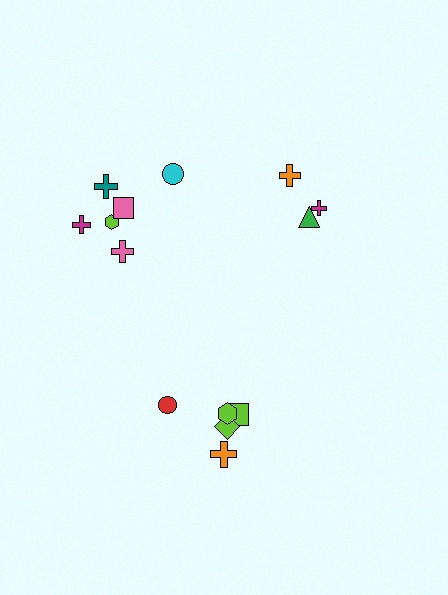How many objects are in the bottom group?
There are 5 objects.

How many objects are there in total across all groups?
There are 14 objects.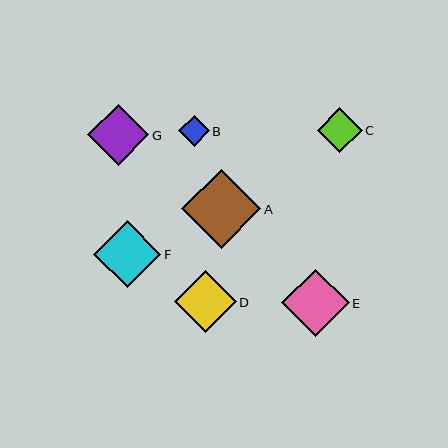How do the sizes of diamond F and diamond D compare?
Diamond F and diamond D are approximately the same size.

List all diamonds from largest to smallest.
From largest to smallest: A, E, F, G, D, C, B.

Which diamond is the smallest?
Diamond B is the smallest with a size of approximately 31 pixels.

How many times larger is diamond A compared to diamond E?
Diamond A is approximately 1.2 times the size of diamond E.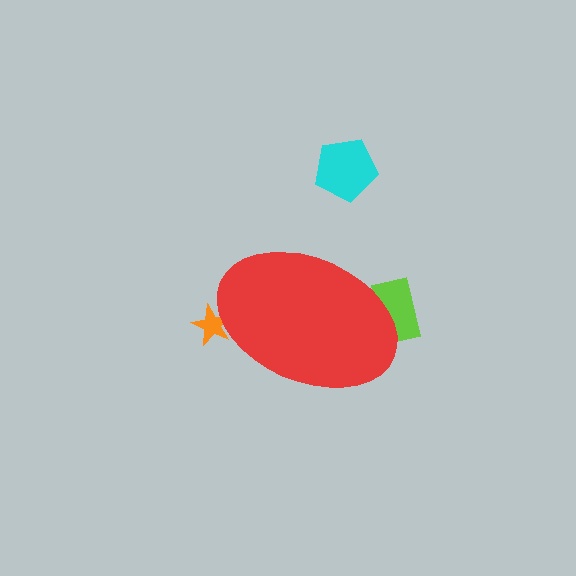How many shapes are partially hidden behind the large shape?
2 shapes are partially hidden.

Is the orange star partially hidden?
Yes, the orange star is partially hidden behind the red ellipse.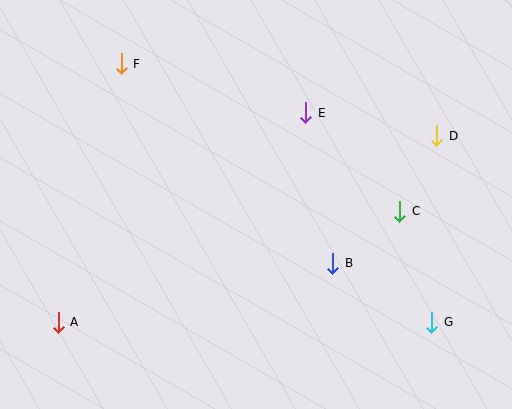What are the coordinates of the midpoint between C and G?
The midpoint between C and G is at (416, 267).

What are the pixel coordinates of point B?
Point B is at (333, 263).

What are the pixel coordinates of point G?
Point G is at (432, 322).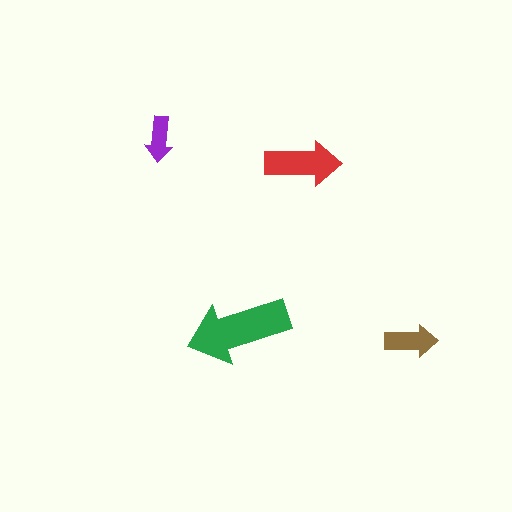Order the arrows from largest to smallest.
the green one, the red one, the brown one, the purple one.